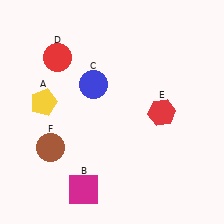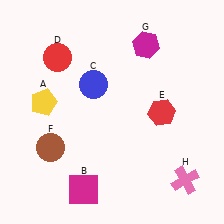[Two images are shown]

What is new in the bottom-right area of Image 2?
A pink cross (H) was added in the bottom-right area of Image 2.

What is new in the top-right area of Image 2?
A magenta hexagon (G) was added in the top-right area of Image 2.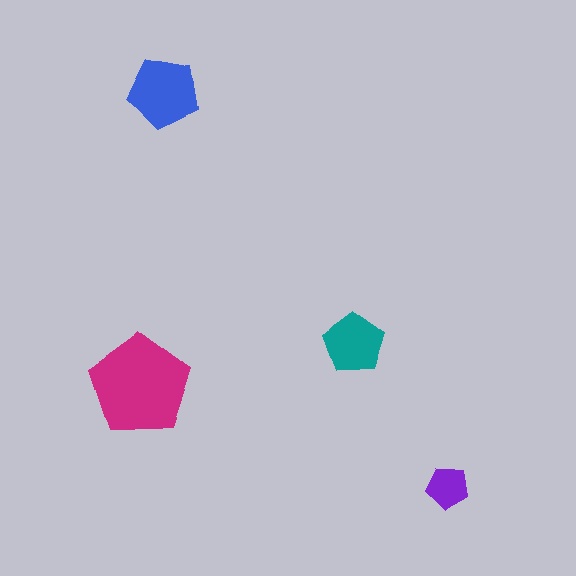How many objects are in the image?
There are 4 objects in the image.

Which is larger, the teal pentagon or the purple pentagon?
The teal one.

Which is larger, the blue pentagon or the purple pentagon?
The blue one.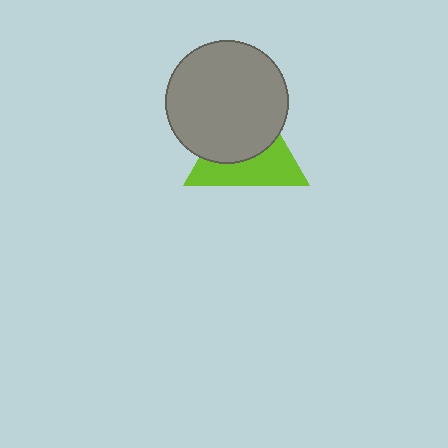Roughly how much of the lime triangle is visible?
About half of it is visible (roughly 47%).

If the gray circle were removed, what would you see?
You would see the complete lime triangle.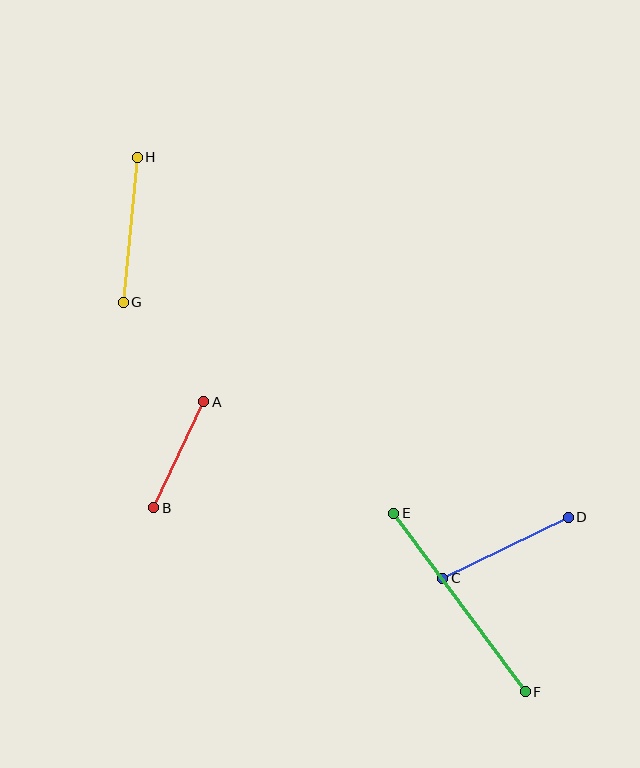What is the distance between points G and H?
The distance is approximately 146 pixels.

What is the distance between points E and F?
The distance is approximately 222 pixels.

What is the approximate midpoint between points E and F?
The midpoint is at approximately (459, 603) pixels.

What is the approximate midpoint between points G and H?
The midpoint is at approximately (130, 230) pixels.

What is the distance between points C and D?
The distance is approximately 139 pixels.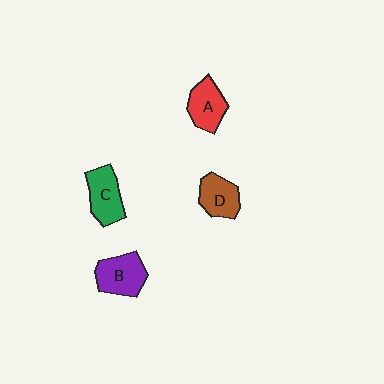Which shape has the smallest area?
Shape D (brown).